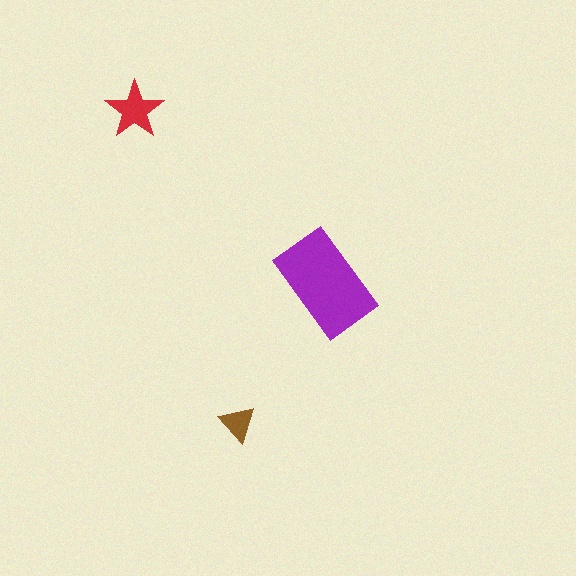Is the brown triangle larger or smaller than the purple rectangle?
Smaller.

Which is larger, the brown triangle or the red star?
The red star.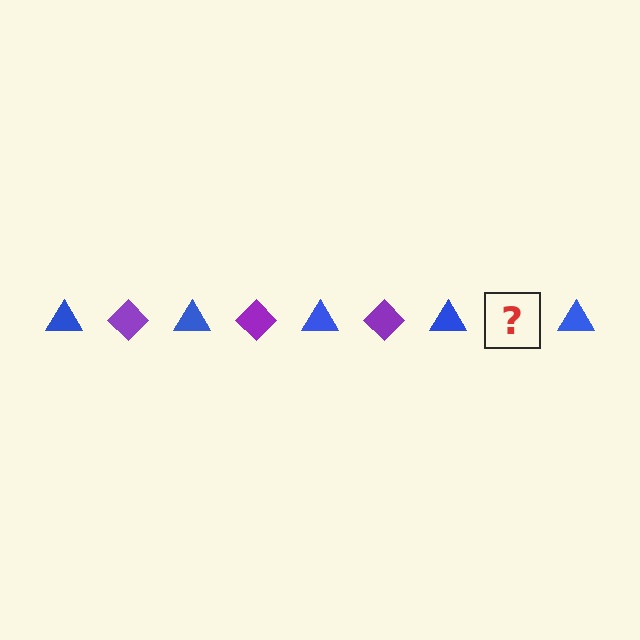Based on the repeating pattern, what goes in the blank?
The blank should be a purple diamond.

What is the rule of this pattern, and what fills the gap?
The rule is that the pattern alternates between blue triangle and purple diamond. The gap should be filled with a purple diamond.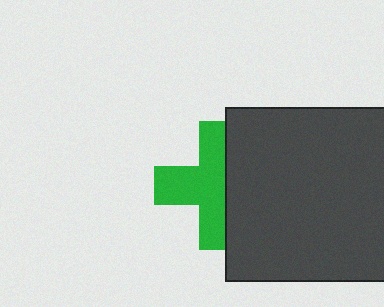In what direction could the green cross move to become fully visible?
The green cross could move left. That would shift it out from behind the dark gray square entirely.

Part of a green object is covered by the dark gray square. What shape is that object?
It is a cross.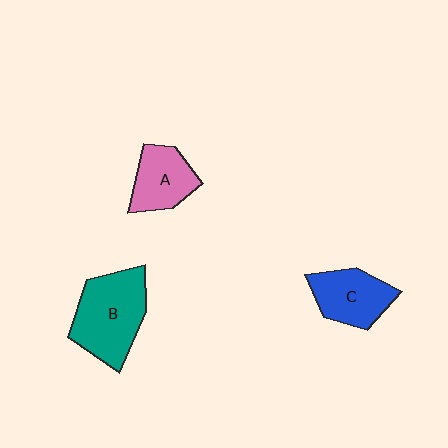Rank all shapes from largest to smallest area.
From largest to smallest: B (teal), C (blue), A (pink).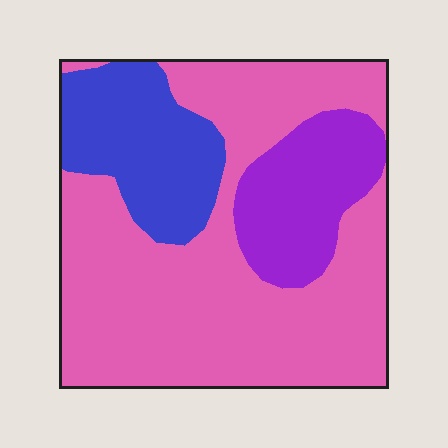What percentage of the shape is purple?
Purple takes up less than a quarter of the shape.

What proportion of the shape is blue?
Blue takes up about one fifth (1/5) of the shape.